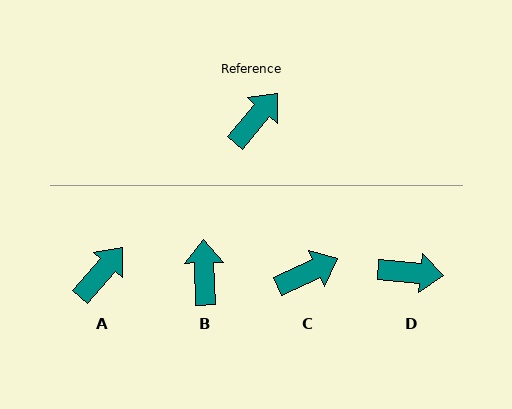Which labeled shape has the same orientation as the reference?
A.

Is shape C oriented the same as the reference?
No, it is off by about 25 degrees.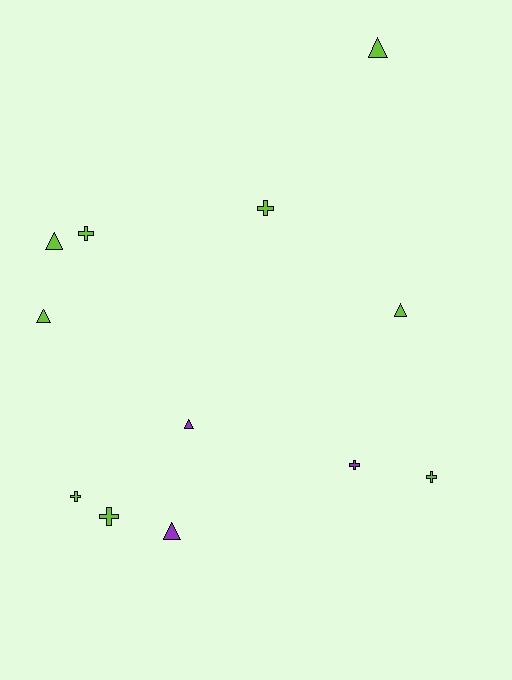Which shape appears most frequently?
Triangle, with 6 objects.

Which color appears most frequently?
Lime, with 9 objects.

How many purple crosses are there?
There is 1 purple cross.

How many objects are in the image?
There are 12 objects.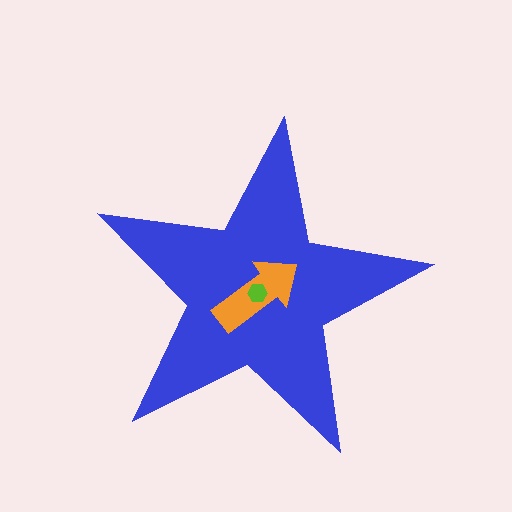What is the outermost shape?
The blue star.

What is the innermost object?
The lime hexagon.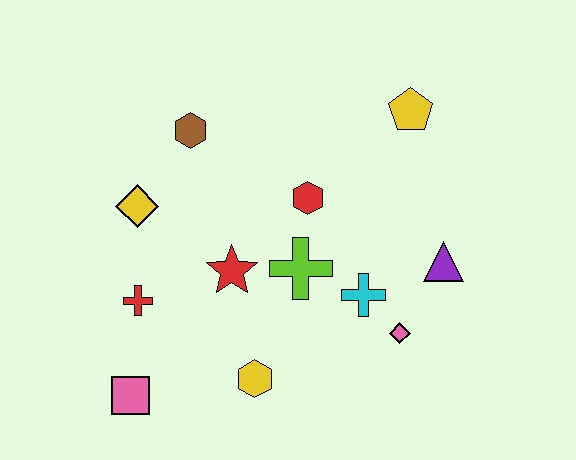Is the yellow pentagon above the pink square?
Yes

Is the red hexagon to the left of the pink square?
No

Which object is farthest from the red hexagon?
The pink square is farthest from the red hexagon.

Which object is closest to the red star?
The lime cross is closest to the red star.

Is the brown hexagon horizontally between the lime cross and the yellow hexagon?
No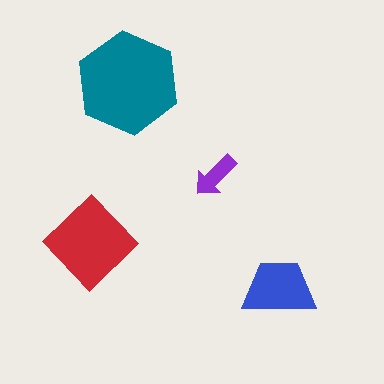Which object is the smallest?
The purple arrow.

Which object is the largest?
The teal hexagon.